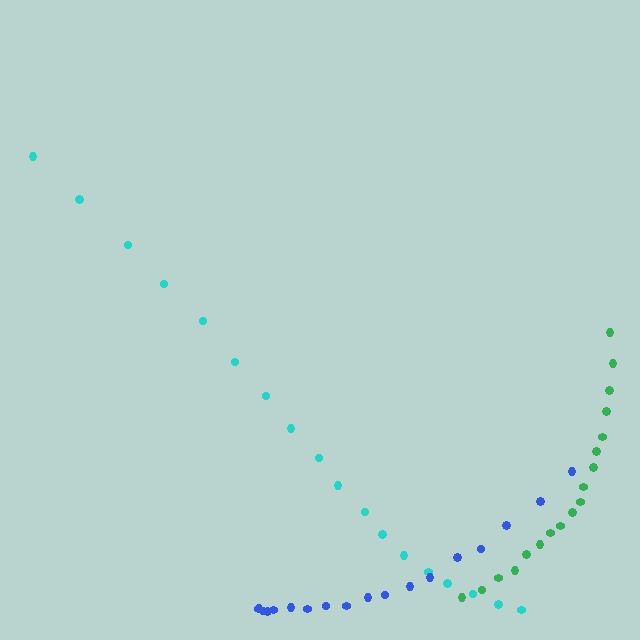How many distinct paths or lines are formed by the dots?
There are 3 distinct paths.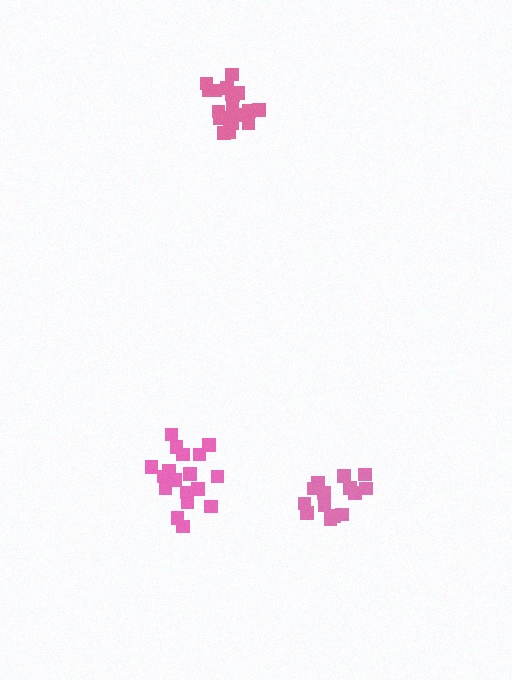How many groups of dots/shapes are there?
There are 3 groups.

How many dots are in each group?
Group 1: 19 dots, Group 2: 19 dots, Group 3: 14 dots (52 total).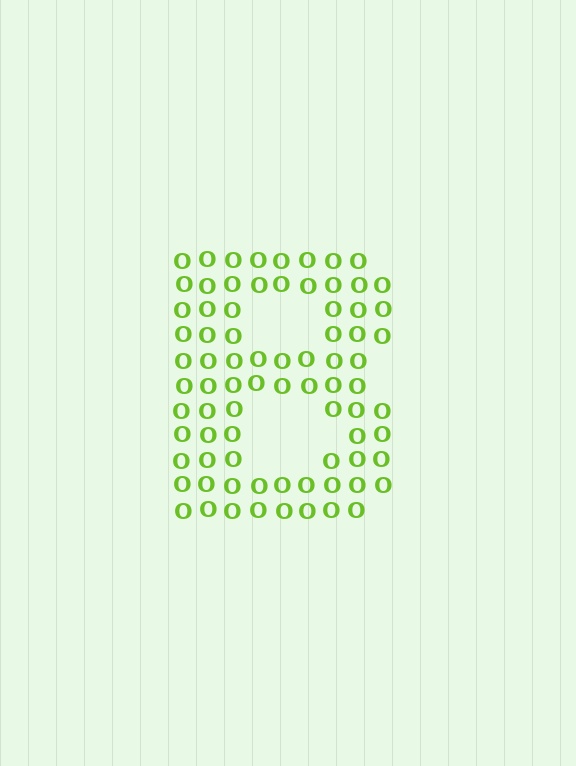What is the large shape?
The large shape is the letter B.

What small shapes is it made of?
It is made of small letter O's.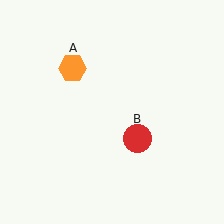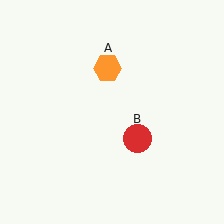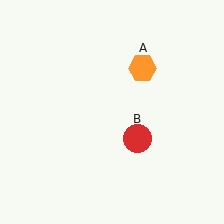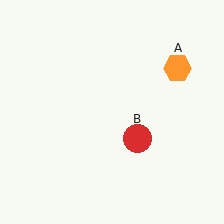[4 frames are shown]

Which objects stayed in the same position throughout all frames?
Red circle (object B) remained stationary.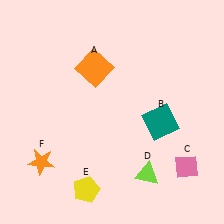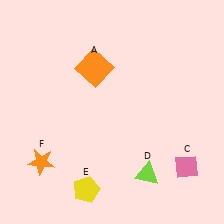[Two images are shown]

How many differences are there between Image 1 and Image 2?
There is 1 difference between the two images.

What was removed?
The teal square (B) was removed in Image 2.